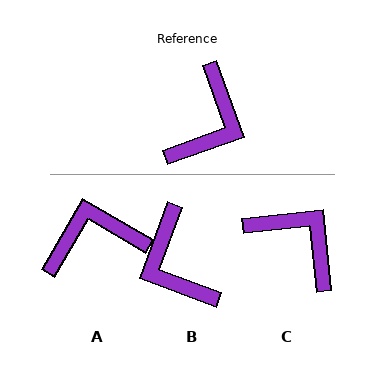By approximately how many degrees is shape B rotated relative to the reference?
Approximately 130 degrees clockwise.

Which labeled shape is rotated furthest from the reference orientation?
A, about 130 degrees away.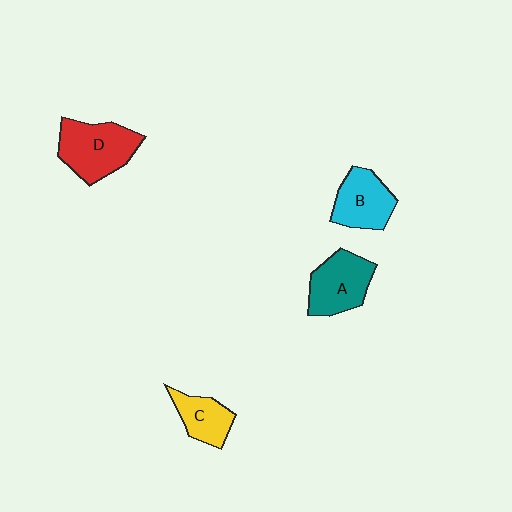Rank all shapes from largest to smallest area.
From largest to smallest: D (red), A (teal), B (cyan), C (yellow).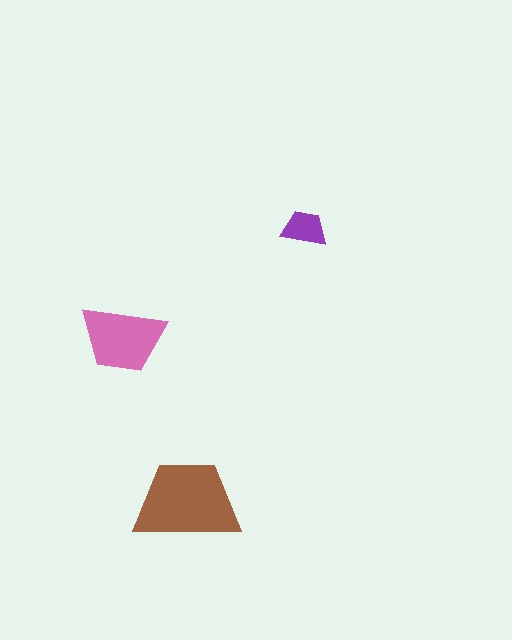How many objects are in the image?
There are 3 objects in the image.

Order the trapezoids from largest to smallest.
the brown one, the pink one, the purple one.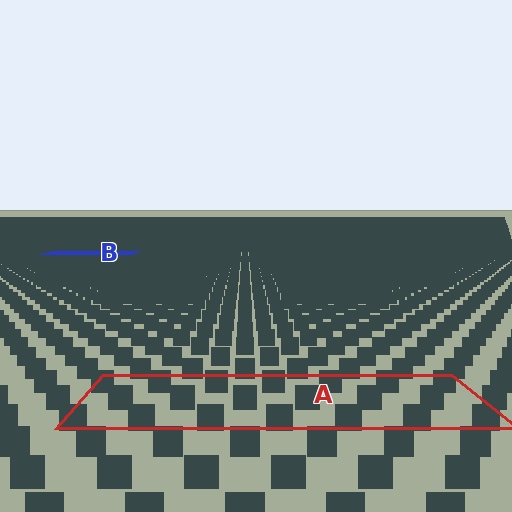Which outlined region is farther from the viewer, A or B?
Region B is farther from the viewer — the texture elements inside it appear smaller and more densely packed.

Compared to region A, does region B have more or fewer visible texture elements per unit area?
Region B has more texture elements per unit area — they are packed more densely because it is farther away.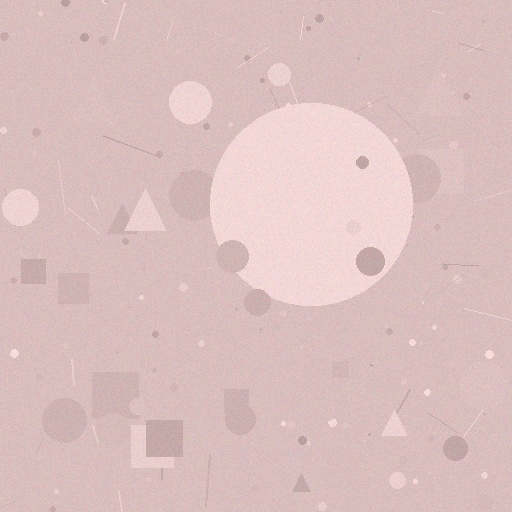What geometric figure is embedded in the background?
A circle is embedded in the background.